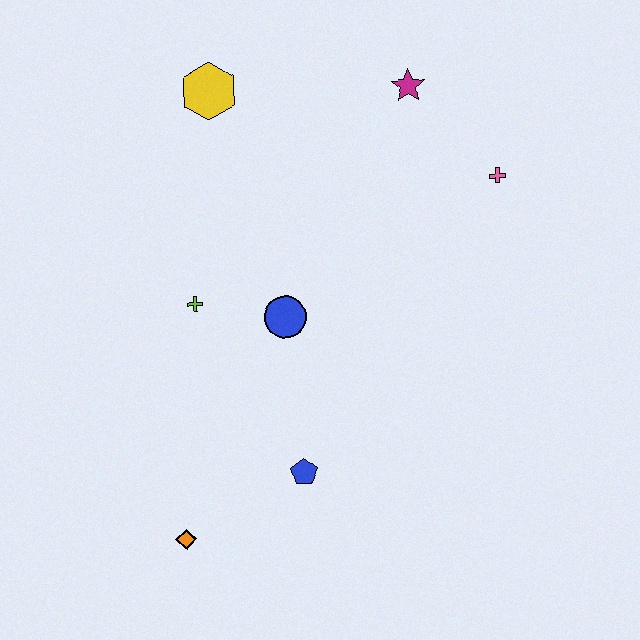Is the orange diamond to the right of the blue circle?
No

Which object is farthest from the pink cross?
The orange diamond is farthest from the pink cross.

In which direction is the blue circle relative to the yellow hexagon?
The blue circle is below the yellow hexagon.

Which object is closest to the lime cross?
The blue circle is closest to the lime cross.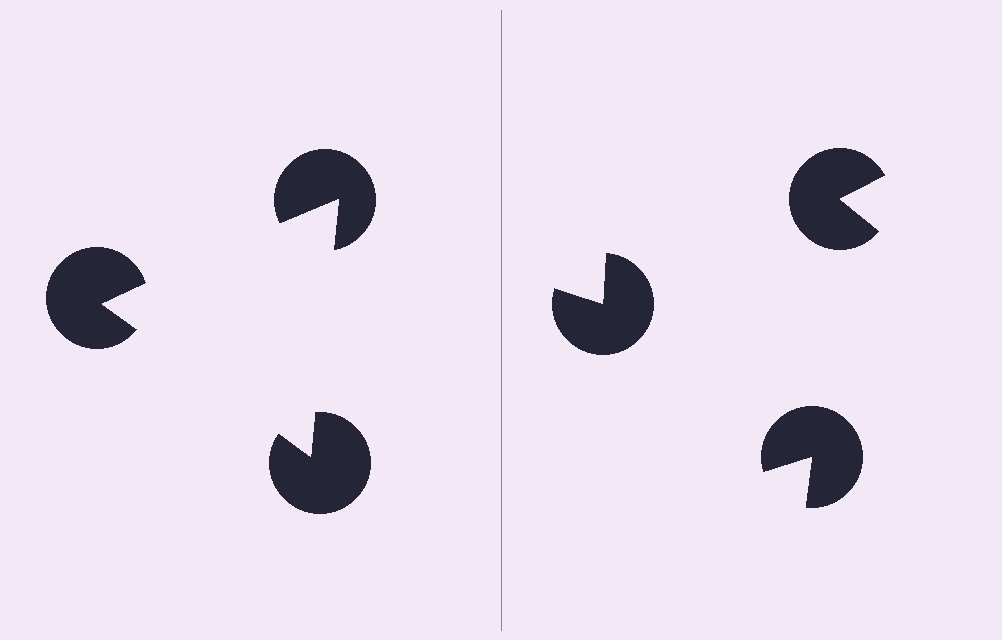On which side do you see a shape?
An illusory triangle appears on the left side. On the right side the wedge cuts are rotated, so no coherent shape forms.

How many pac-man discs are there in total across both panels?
6 — 3 on each side.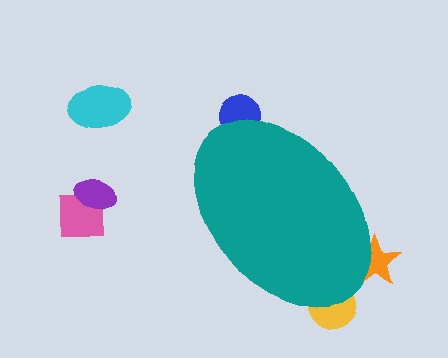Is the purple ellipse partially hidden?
No, the purple ellipse is fully visible.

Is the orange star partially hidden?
Yes, the orange star is partially hidden behind the teal ellipse.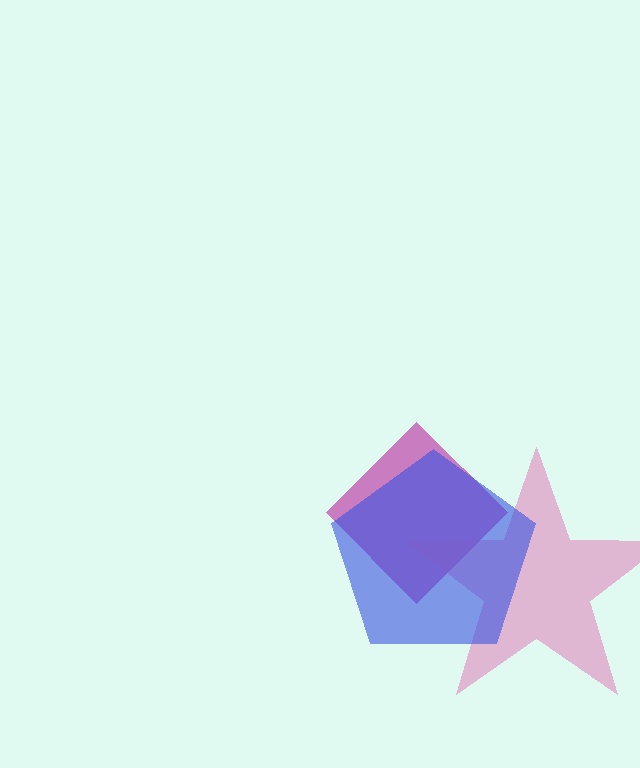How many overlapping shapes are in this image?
There are 3 overlapping shapes in the image.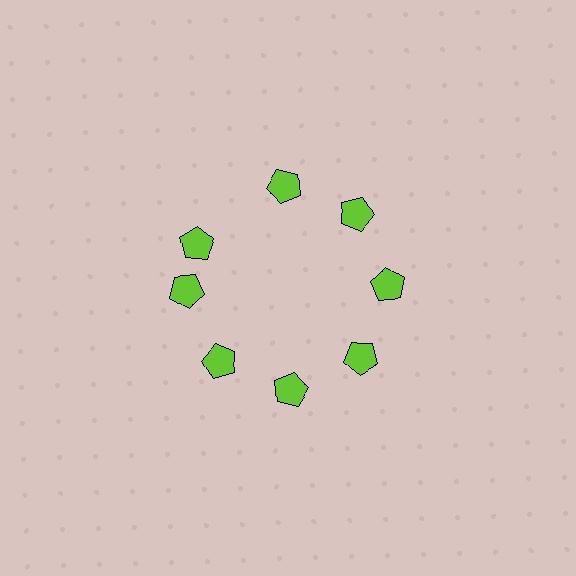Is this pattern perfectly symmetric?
No. The 8 lime pentagons are arranged in a ring, but one element near the 10 o'clock position is rotated out of alignment along the ring, breaking the 8-fold rotational symmetry.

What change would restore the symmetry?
The symmetry would be restored by rotating it back into even spacing with its neighbors so that all 8 pentagons sit at equal angles and equal distance from the center.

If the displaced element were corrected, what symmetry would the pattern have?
It would have 8-fold rotational symmetry — the pattern would map onto itself every 45 degrees.